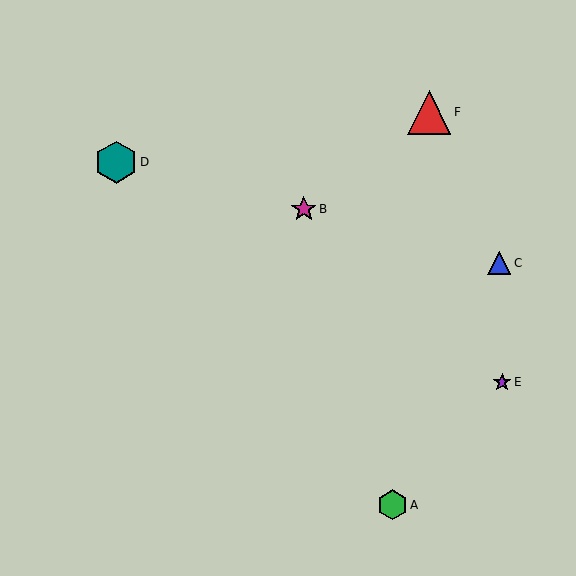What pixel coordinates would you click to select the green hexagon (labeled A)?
Click at (392, 505) to select the green hexagon A.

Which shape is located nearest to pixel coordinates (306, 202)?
The magenta star (labeled B) at (304, 209) is nearest to that location.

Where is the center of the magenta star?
The center of the magenta star is at (304, 209).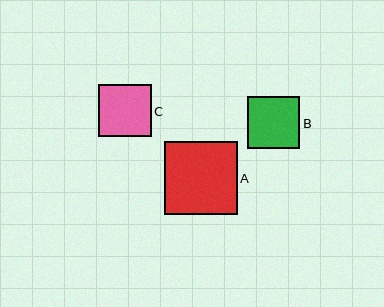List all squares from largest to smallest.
From largest to smallest: A, C, B.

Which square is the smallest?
Square B is the smallest with a size of approximately 52 pixels.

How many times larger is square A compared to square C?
Square A is approximately 1.4 times the size of square C.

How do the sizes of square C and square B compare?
Square C and square B are approximately the same size.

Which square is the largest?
Square A is the largest with a size of approximately 73 pixels.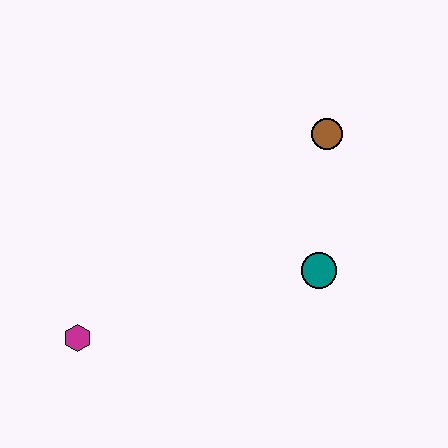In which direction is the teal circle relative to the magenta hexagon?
The teal circle is to the right of the magenta hexagon.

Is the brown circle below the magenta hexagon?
No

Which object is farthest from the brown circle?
The magenta hexagon is farthest from the brown circle.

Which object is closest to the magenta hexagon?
The teal circle is closest to the magenta hexagon.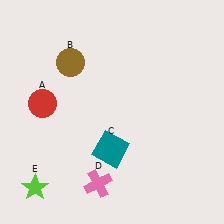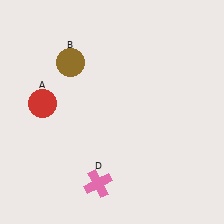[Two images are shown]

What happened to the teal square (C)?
The teal square (C) was removed in Image 2. It was in the bottom-left area of Image 1.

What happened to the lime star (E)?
The lime star (E) was removed in Image 2. It was in the bottom-left area of Image 1.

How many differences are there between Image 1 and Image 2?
There are 2 differences between the two images.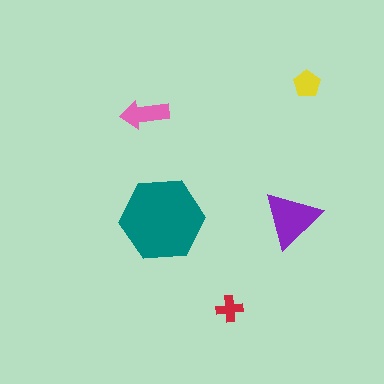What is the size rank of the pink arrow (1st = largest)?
3rd.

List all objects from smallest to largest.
The red cross, the yellow pentagon, the pink arrow, the purple triangle, the teal hexagon.